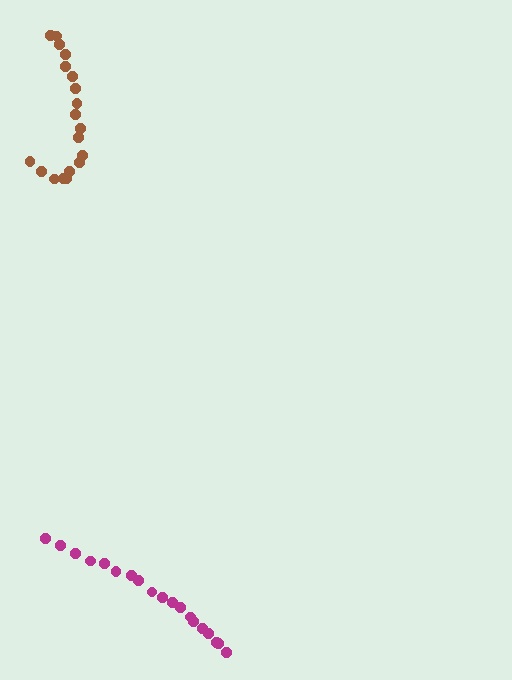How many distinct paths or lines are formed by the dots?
There are 2 distinct paths.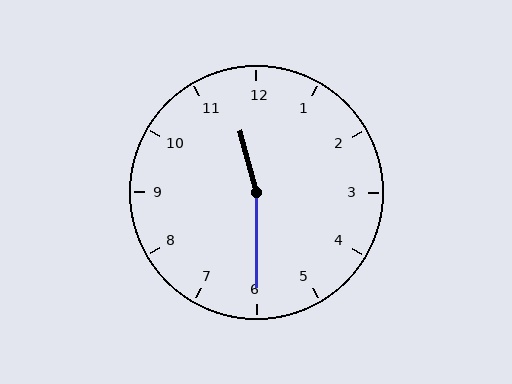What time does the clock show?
11:30.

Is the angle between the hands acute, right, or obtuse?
It is obtuse.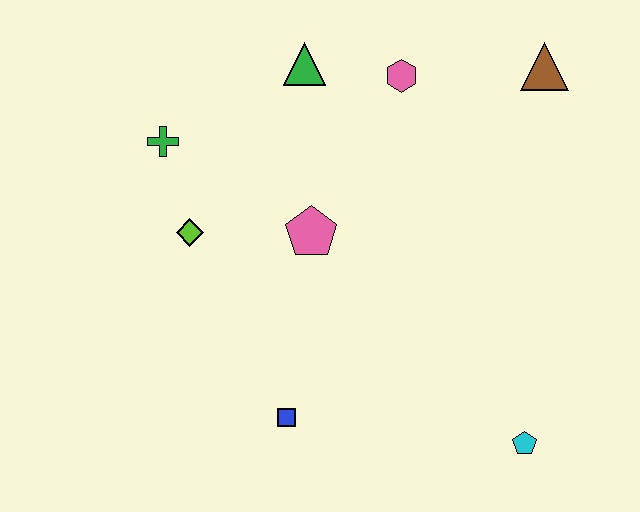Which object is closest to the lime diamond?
The green cross is closest to the lime diamond.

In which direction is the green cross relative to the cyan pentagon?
The green cross is to the left of the cyan pentagon.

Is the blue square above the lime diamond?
No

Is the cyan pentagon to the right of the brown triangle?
No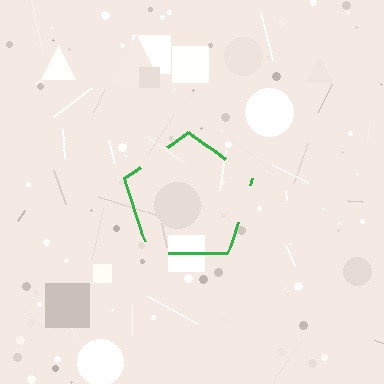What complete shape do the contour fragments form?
The contour fragments form a pentagon.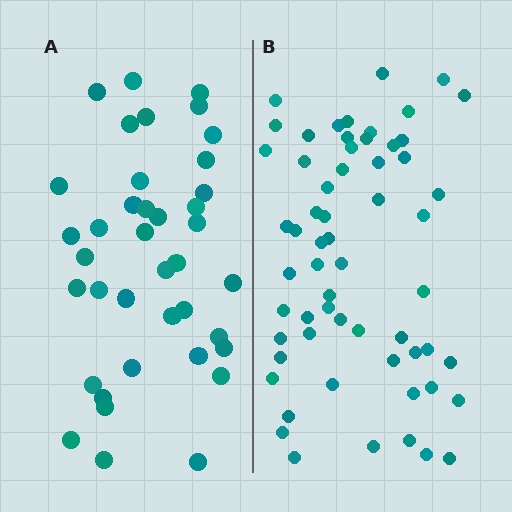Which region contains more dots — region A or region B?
Region B (the right region) has more dots.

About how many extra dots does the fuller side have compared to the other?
Region B has approximately 20 more dots than region A.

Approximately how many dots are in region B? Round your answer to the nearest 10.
About 60 dots.